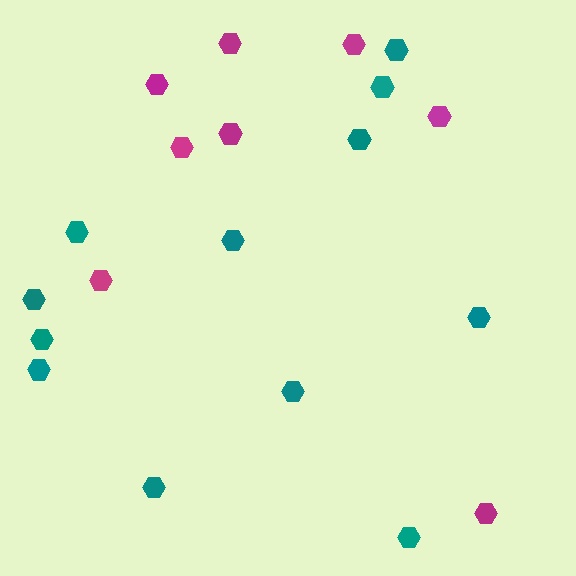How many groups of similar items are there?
There are 2 groups: one group of magenta hexagons (8) and one group of teal hexagons (12).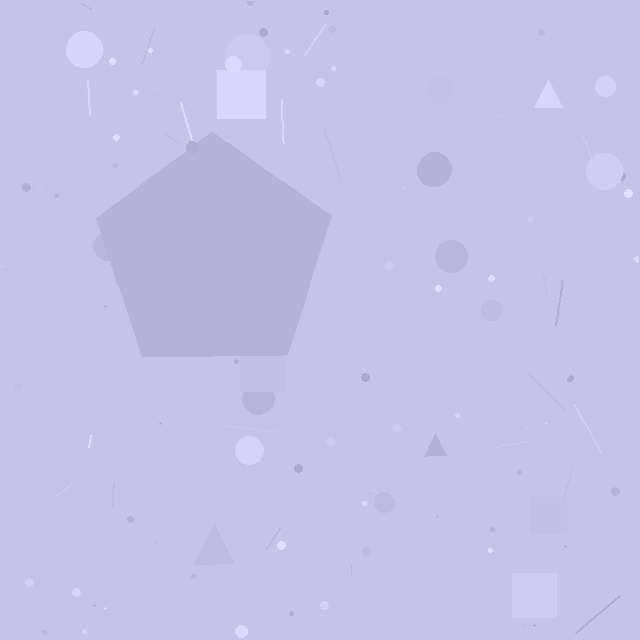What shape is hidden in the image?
A pentagon is hidden in the image.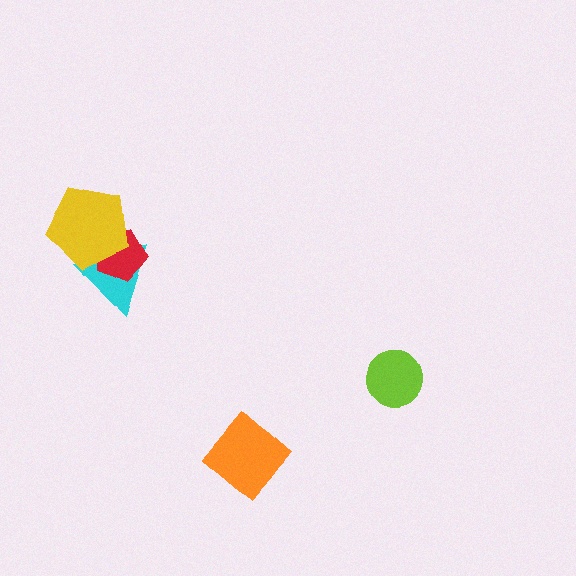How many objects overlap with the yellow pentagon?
2 objects overlap with the yellow pentagon.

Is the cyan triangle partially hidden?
Yes, it is partially covered by another shape.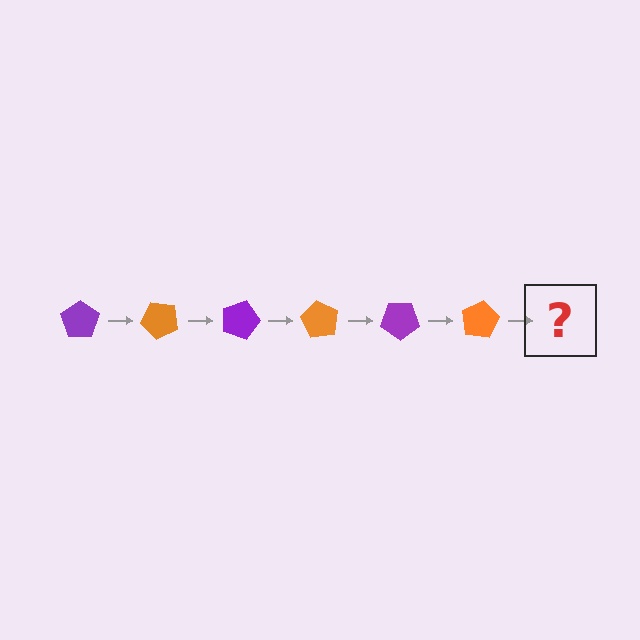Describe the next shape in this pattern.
It should be a purple pentagon, rotated 270 degrees from the start.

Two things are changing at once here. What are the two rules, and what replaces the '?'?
The two rules are that it rotates 45 degrees each step and the color cycles through purple and orange. The '?' should be a purple pentagon, rotated 270 degrees from the start.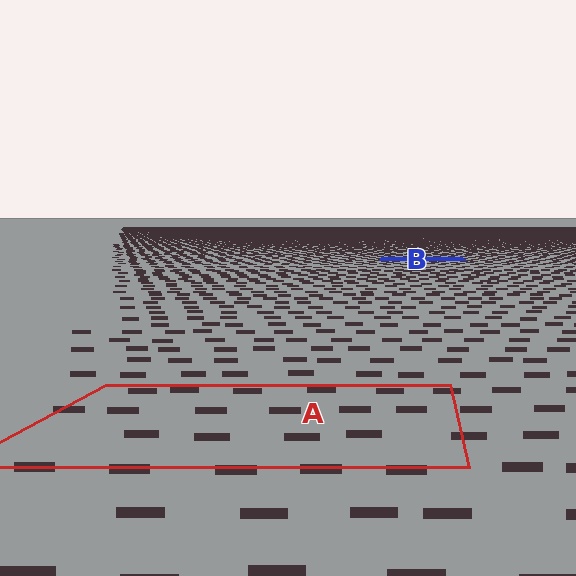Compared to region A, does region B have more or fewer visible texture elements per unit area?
Region B has more texture elements per unit area — they are packed more densely because it is farther away.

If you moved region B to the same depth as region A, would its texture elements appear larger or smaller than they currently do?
They would appear larger. At a closer depth, the same texture elements are projected at a bigger on-screen size.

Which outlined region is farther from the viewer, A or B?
Region B is farther from the viewer — the texture elements inside it appear smaller and more densely packed.